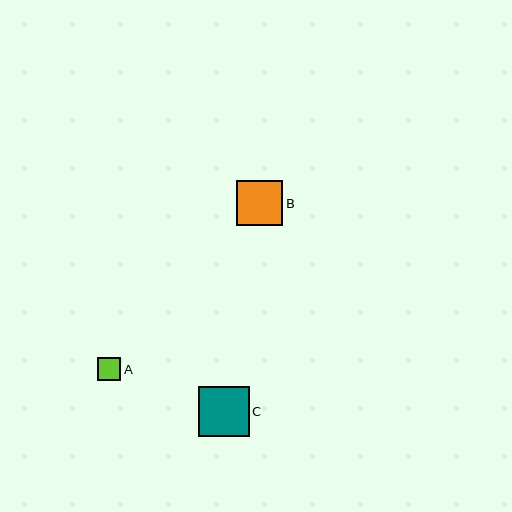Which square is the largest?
Square C is the largest with a size of approximately 50 pixels.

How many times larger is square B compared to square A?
Square B is approximately 1.9 times the size of square A.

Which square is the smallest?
Square A is the smallest with a size of approximately 24 pixels.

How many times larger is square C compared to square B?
Square C is approximately 1.1 times the size of square B.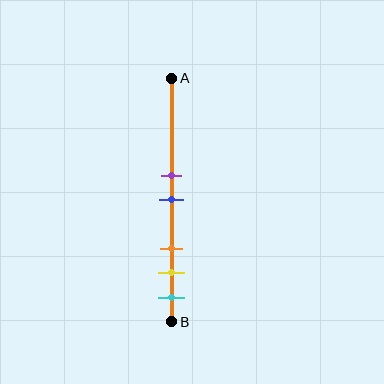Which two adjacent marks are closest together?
The purple and blue marks are the closest adjacent pair.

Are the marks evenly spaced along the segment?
No, the marks are not evenly spaced.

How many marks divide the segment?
There are 5 marks dividing the segment.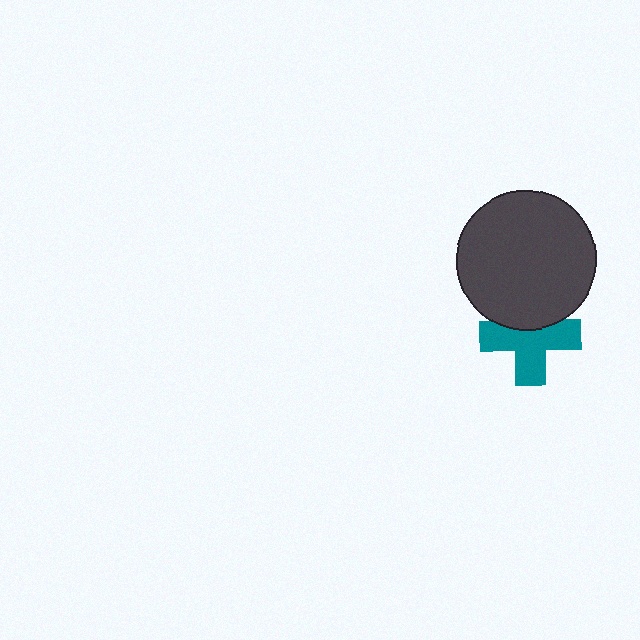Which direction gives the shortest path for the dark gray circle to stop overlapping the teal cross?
Moving up gives the shortest separation.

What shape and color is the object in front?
The object in front is a dark gray circle.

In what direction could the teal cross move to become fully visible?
The teal cross could move down. That would shift it out from behind the dark gray circle entirely.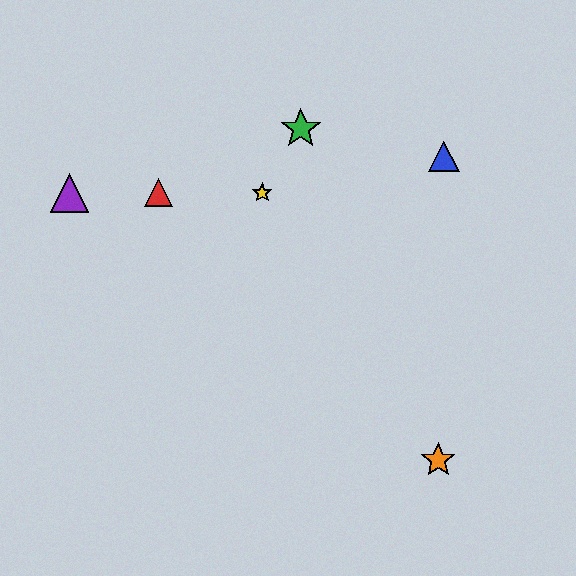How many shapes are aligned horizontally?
3 shapes (the red triangle, the yellow star, the purple triangle) are aligned horizontally.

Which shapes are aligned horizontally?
The red triangle, the yellow star, the purple triangle are aligned horizontally.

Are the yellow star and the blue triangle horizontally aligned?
No, the yellow star is at y≈193 and the blue triangle is at y≈157.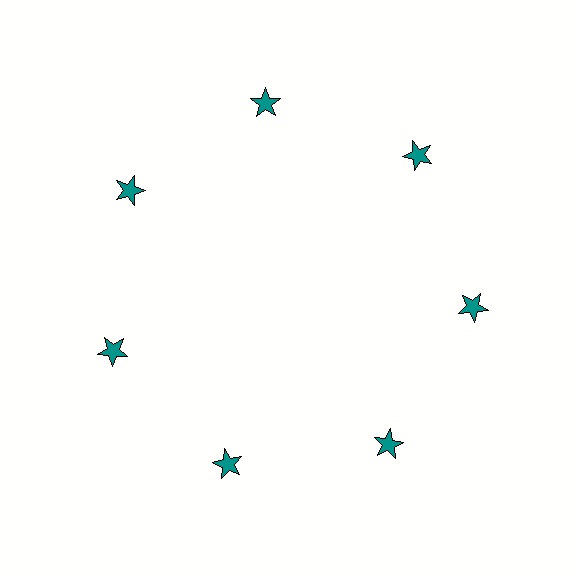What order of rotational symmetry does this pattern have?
This pattern has 7-fold rotational symmetry.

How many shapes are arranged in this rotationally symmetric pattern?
There are 7 shapes, arranged in 7 groups of 1.